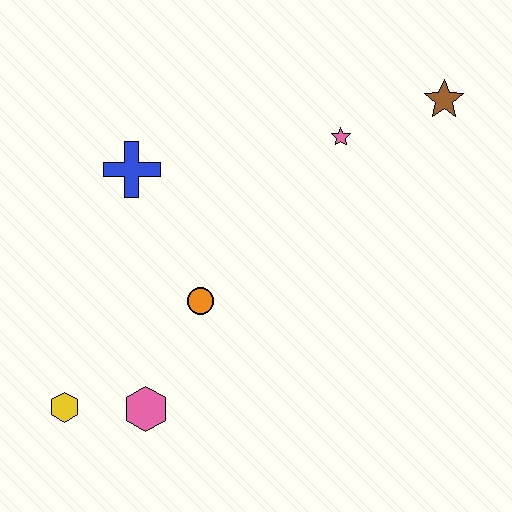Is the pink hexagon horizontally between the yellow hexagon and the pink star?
Yes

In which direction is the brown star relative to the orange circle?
The brown star is to the right of the orange circle.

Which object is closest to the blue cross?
The orange circle is closest to the blue cross.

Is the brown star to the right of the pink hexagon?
Yes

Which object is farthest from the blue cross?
The brown star is farthest from the blue cross.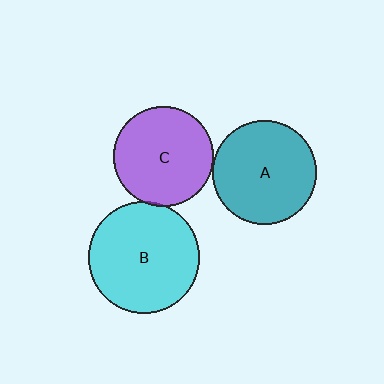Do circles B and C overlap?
Yes.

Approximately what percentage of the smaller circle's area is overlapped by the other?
Approximately 5%.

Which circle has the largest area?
Circle B (cyan).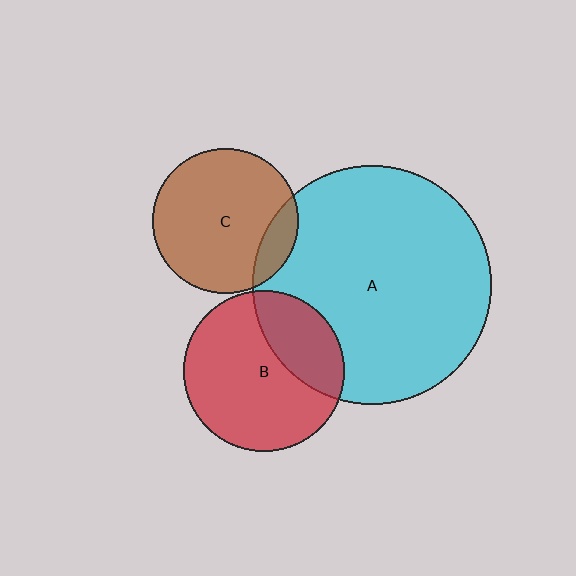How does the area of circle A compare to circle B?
Approximately 2.2 times.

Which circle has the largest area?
Circle A (cyan).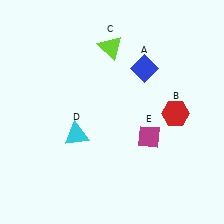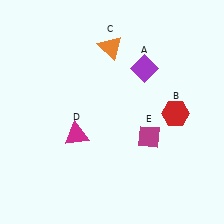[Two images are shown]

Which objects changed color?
A changed from blue to purple. C changed from lime to orange. D changed from cyan to magenta.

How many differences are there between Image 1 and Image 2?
There are 3 differences between the two images.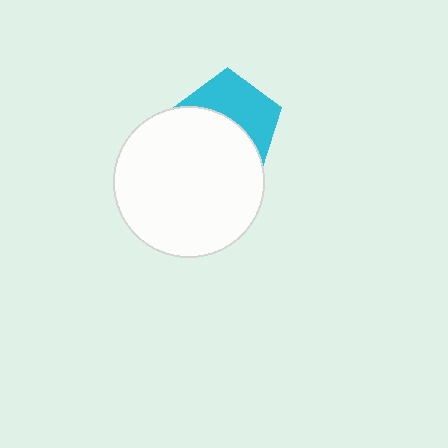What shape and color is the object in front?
The object in front is a white circle.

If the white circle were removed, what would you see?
You would see the complete cyan pentagon.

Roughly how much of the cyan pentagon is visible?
About half of it is visible (roughly 48%).